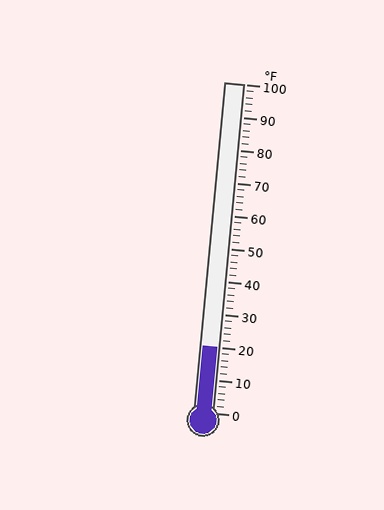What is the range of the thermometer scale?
The thermometer scale ranges from 0°F to 100°F.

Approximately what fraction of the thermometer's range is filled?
The thermometer is filled to approximately 20% of its range.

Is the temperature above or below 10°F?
The temperature is above 10°F.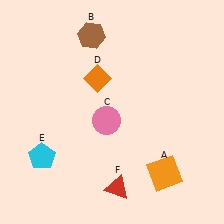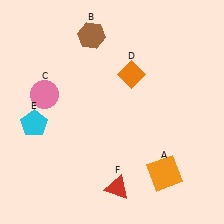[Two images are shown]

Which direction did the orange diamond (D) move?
The orange diamond (D) moved right.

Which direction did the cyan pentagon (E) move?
The cyan pentagon (E) moved up.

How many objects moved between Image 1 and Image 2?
3 objects moved between the two images.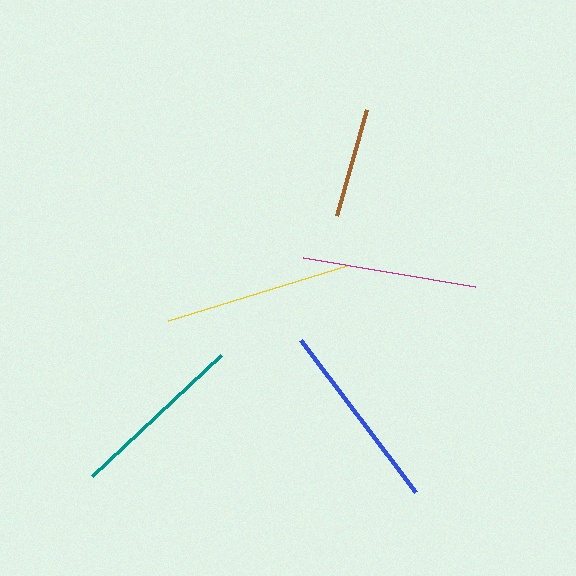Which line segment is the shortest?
The brown line is the shortest at approximately 110 pixels.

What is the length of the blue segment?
The blue segment is approximately 191 pixels long.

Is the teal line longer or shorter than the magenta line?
The teal line is longer than the magenta line.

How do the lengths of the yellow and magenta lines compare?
The yellow and magenta lines are approximately the same length.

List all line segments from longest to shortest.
From longest to shortest: blue, yellow, teal, magenta, brown.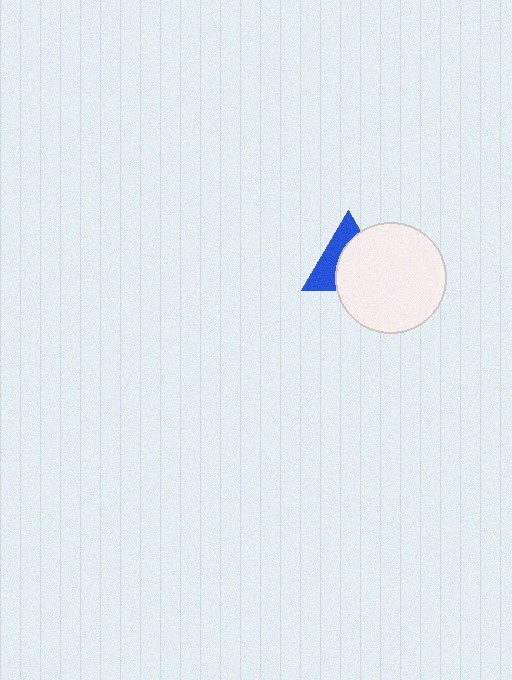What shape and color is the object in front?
The object in front is a white circle.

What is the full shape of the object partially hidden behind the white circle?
The partially hidden object is a blue triangle.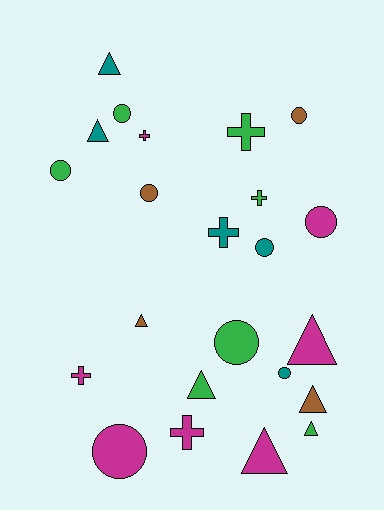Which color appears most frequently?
Green, with 7 objects.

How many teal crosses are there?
There is 1 teal cross.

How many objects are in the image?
There are 23 objects.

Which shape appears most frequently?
Circle, with 9 objects.